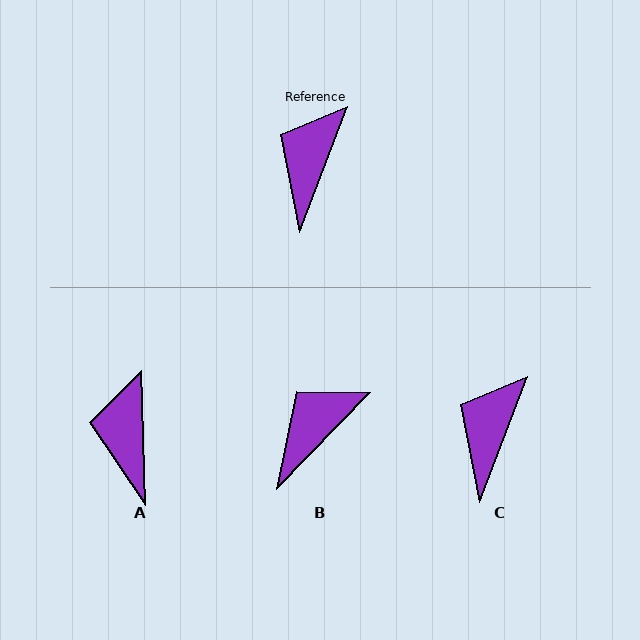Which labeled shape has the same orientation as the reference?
C.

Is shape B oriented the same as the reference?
No, it is off by about 23 degrees.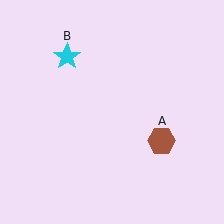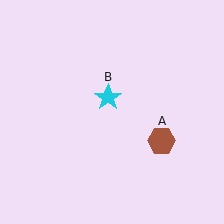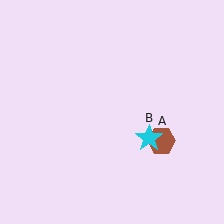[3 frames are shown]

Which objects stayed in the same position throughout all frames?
Brown hexagon (object A) remained stationary.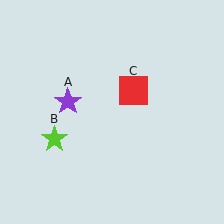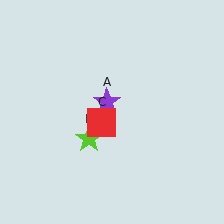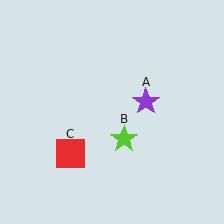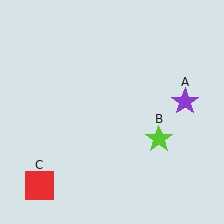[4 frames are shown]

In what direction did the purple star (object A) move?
The purple star (object A) moved right.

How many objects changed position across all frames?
3 objects changed position: purple star (object A), lime star (object B), red square (object C).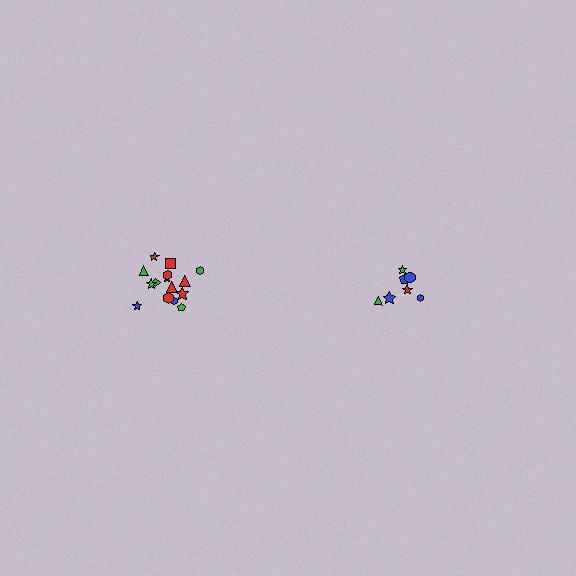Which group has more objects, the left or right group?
The left group.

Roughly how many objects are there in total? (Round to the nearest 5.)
Roughly 20 objects in total.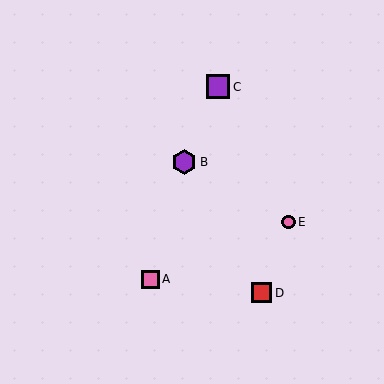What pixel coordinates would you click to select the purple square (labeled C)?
Click at (218, 87) to select the purple square C.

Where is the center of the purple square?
The center of the purple square is at (218, 87).